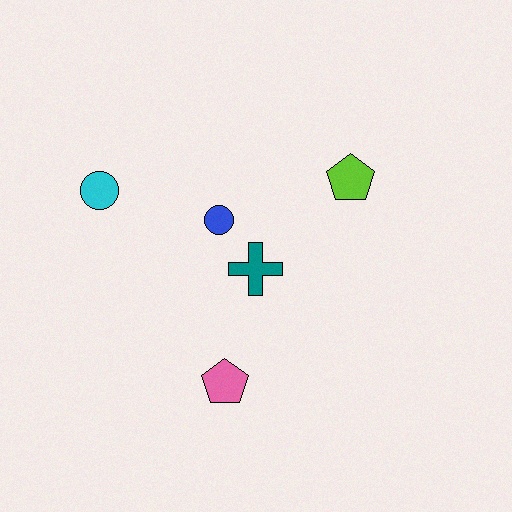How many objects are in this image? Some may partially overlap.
There are 5 objects.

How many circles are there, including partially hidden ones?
There are 2 circles.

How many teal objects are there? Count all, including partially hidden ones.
There is 1 teal object.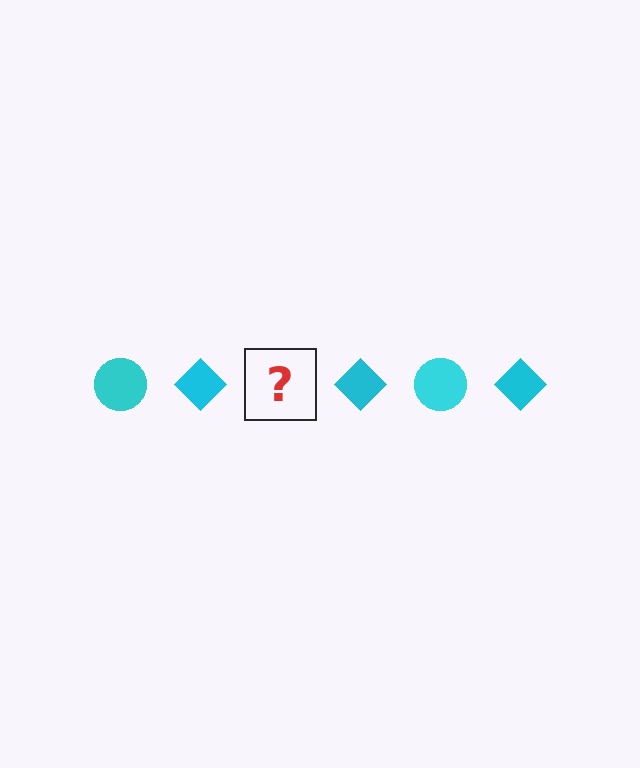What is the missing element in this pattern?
The missing element is a cyan circle.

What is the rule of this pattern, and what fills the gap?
The rule is that the pattern cycles through circle, diamond shapes in cyan. The gap should be filled with a cyan circle.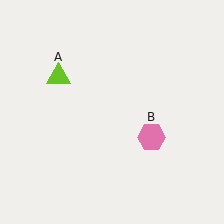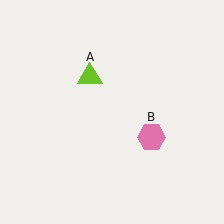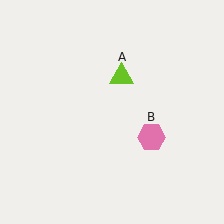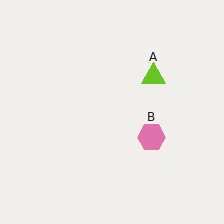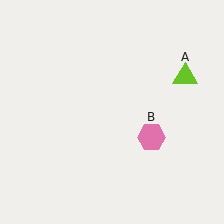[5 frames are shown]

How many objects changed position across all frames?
1 object changed position: lime triangle (object A).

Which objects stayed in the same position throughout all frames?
Pink hexagon (object B) remained stationary.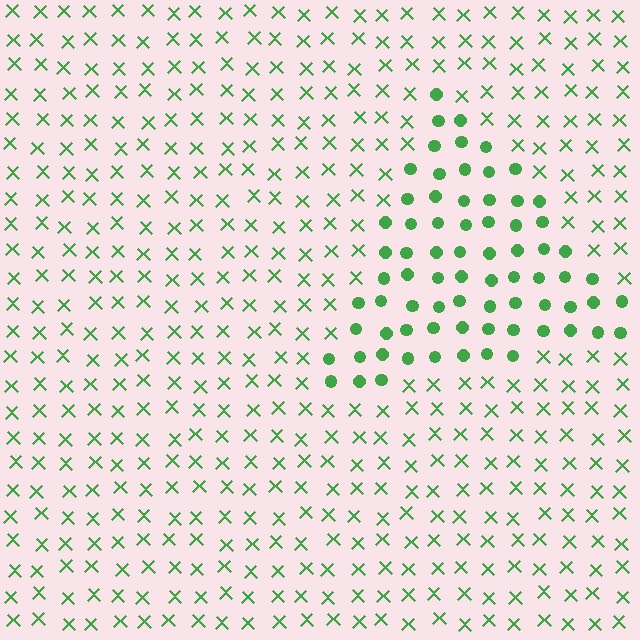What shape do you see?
I see a triangle.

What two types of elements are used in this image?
The image uses circles inside the triangle region and X marks outside it.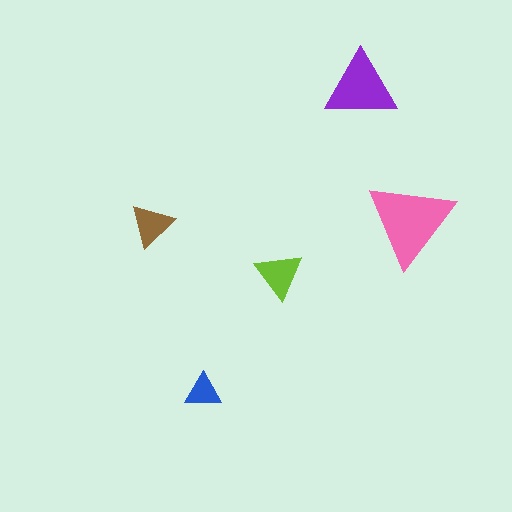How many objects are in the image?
There are 5 objects in the image.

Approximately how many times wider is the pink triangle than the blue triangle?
About 2.5 times wider.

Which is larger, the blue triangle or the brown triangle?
The brown one.